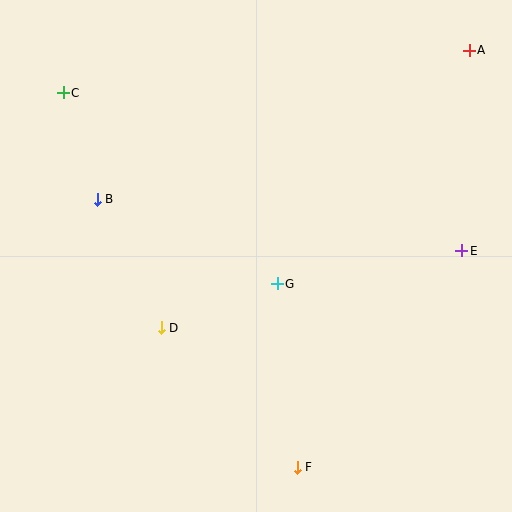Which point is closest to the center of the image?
Point G at (277, 284) is closest to the center.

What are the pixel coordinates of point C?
Point C is at (63, 93).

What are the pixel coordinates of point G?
Point G is at (277, 284).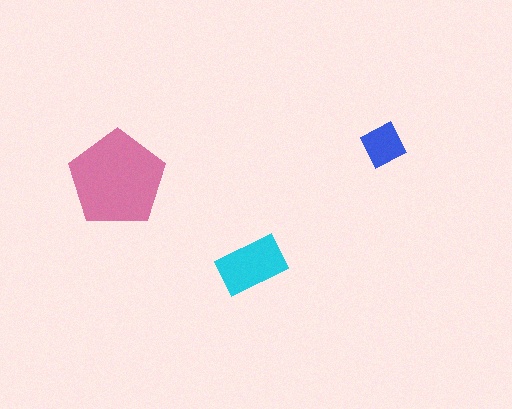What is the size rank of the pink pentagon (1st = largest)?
1st.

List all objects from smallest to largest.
The blue diamond, the cyan rectangle, the pink pentagon.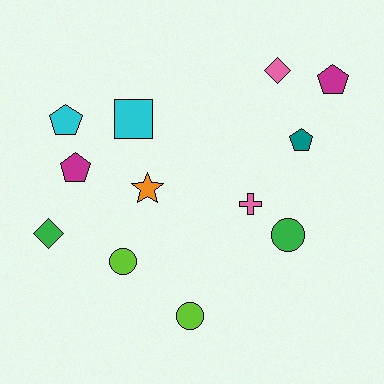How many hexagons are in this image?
There are no hexagons.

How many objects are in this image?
There are 12 objects.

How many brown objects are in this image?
There are no brown objects.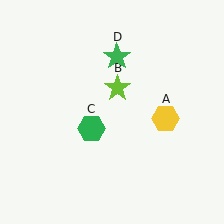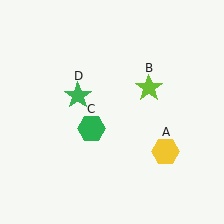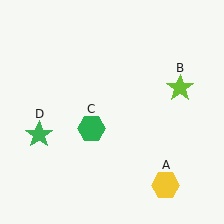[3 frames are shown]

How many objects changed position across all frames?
3 objects changed position: yellow hexagon (object A), lime star (object B), green star (object D).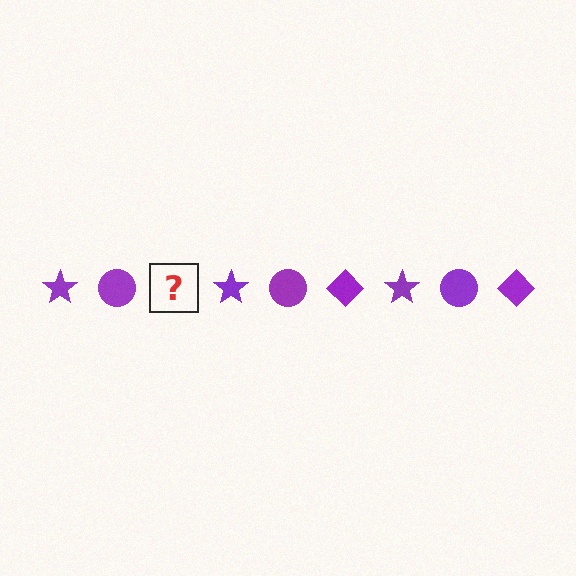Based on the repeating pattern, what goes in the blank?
The blank should be a purple diamond.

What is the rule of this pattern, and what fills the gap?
The rule is that the pattern cycles through star, circle, diamond shapes in purple. The gap should be filled with a purple diamond.